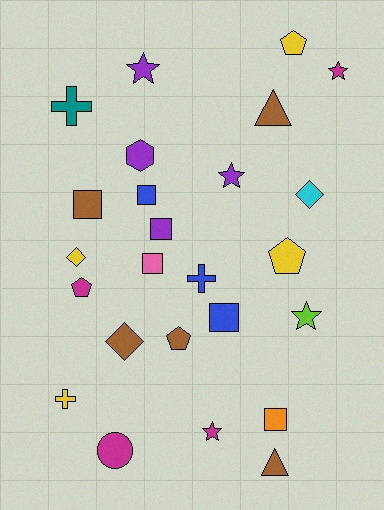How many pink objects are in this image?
There is 1 pink object.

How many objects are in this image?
There are 25 objects.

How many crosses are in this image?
There are 3 crosses.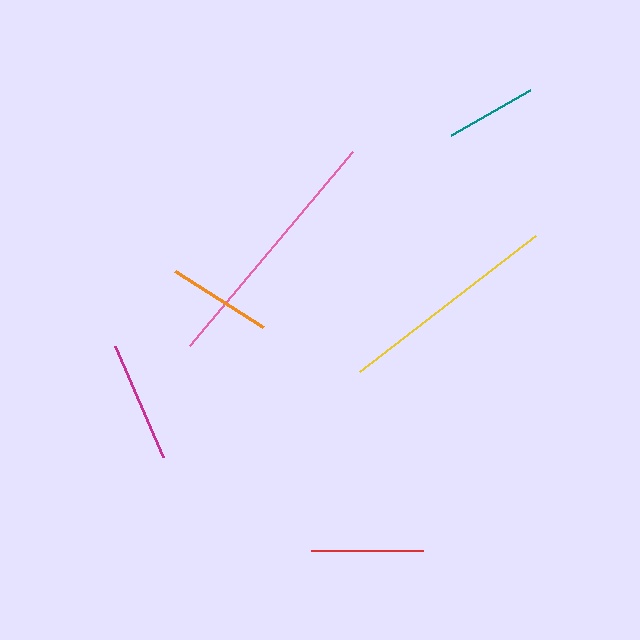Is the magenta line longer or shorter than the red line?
The magenta line is longer than the red line.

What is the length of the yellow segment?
The yellow segment is approximately 222 pixels long.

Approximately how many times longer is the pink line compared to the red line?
The pink line is approximately 2.3 times the length of the red line.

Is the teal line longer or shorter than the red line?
The red line is longer than the teal line.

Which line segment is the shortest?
The teal line is the shortest at approximately 91 pixels.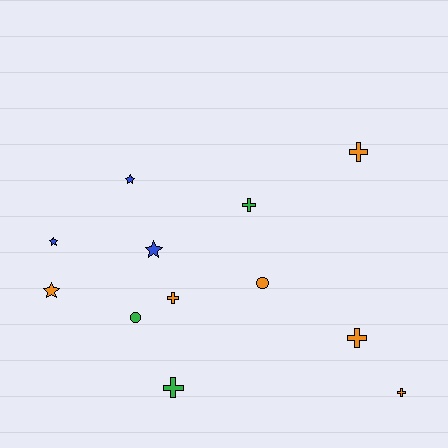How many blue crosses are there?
There are no blue crosses.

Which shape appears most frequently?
Cross, with 6 objects.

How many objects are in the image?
There are 12 objects.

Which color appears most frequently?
Orange, with 6 objects.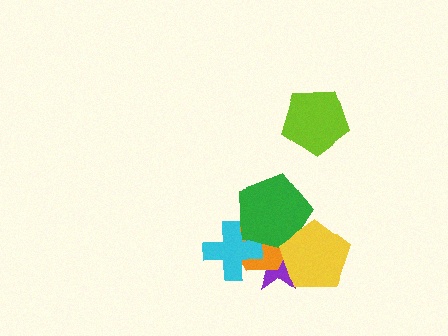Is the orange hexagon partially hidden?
Yes, it is partially covered by another shape.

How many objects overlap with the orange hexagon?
4 objects overlap with the orange hexagon.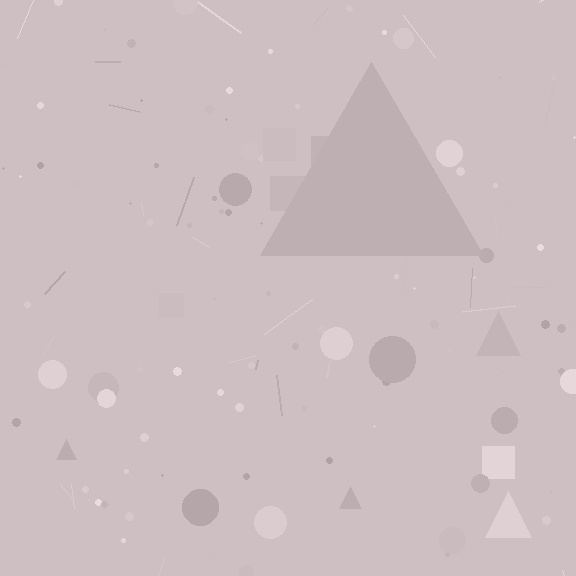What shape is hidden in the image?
A triangle is hidden in the image.